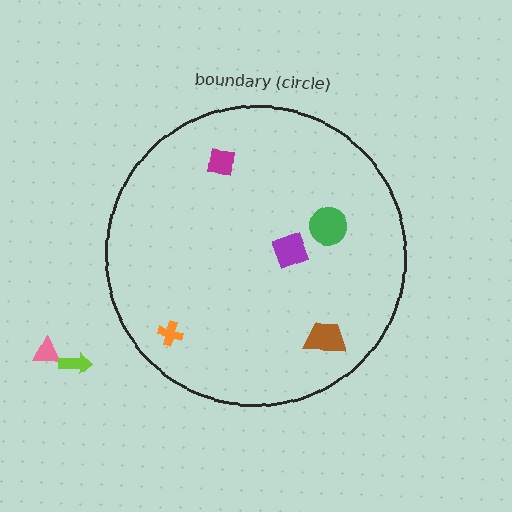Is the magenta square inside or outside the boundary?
Inside.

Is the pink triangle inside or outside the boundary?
Outside.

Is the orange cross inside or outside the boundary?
Inside.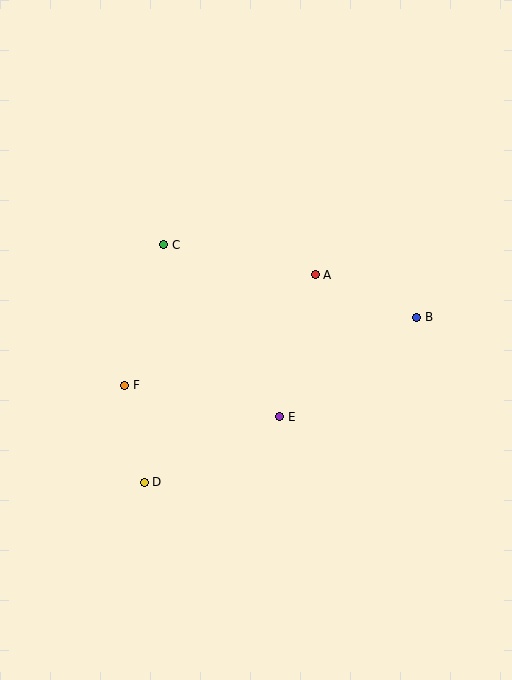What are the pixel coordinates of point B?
Point B is at (417, 317).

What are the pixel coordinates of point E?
Point E is at (280, 417).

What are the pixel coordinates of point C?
Point C is at (164, 245).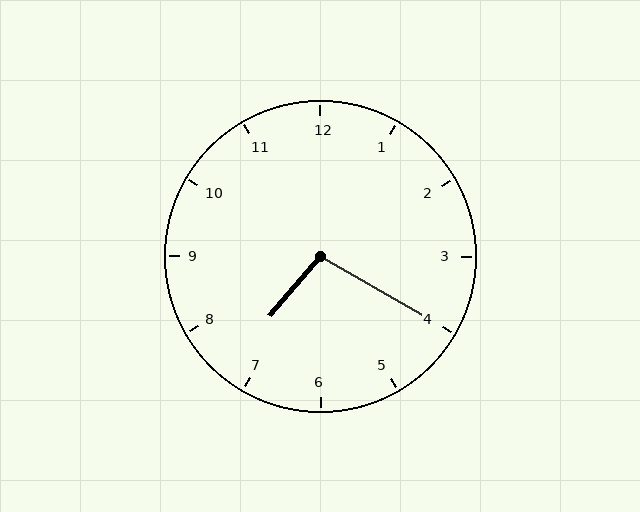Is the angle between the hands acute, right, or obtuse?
It is obtuse.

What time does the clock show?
7:20.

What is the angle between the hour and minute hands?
Approximately 100 degrees.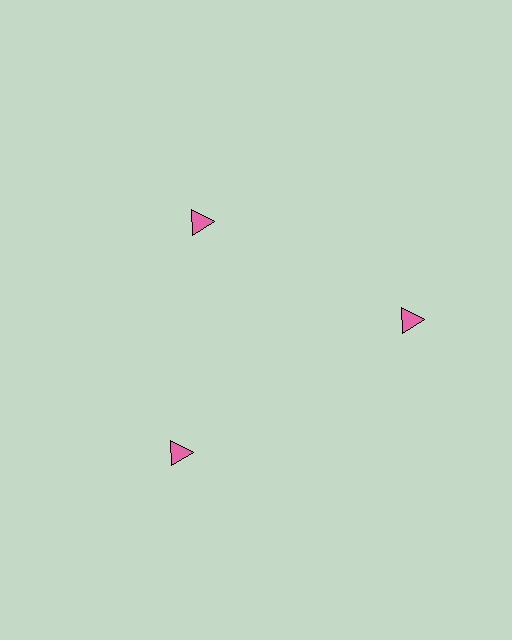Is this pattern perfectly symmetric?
No. The 3 pink triangles are arranged in a ring, but one element near the 11 o'clock position is pulled inward toward the center, breaking the 3-fold rotational symmetry.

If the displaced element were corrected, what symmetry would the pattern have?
It would have 3-fold rotational symmetry — the pattern would map onto itself every 120 degrees.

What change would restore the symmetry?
The symmetry would be restored by moving it outward, back onto the ring so that all 3 triangles sit at equal angles and equal distance from the center.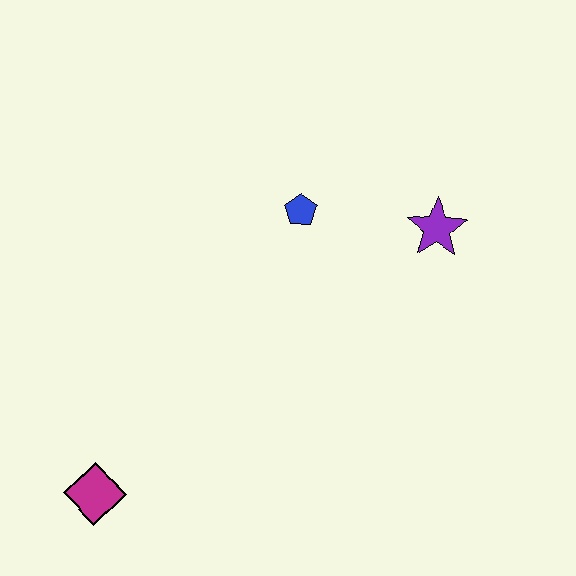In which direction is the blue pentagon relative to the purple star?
The blue pentagon is to the left of the purple star.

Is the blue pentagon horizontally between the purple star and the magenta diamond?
Yes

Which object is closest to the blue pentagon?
The purple star is closest to the blue pentagon.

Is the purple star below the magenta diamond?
No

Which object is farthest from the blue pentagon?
The magenta diamond is farthest from the blue pentagon.